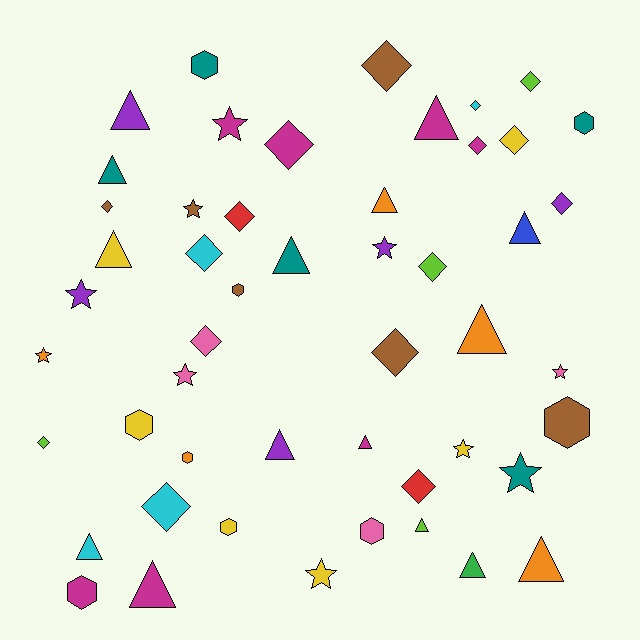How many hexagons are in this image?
There are 9 hexagons.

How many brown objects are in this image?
There are 6 brown objects.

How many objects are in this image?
There are 50 objects.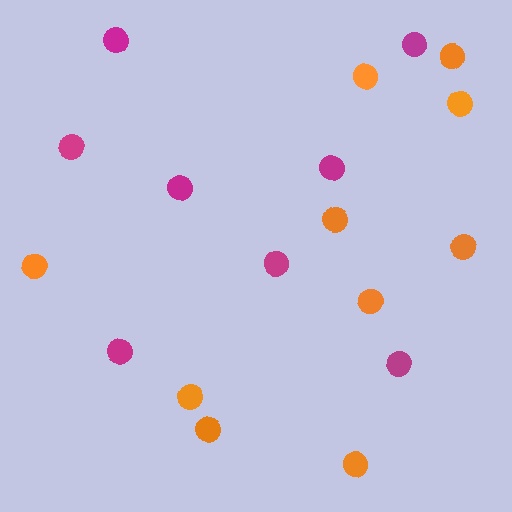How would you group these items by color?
There are 2 groups: one group of orange circles (10) and one group of magenta circles (8).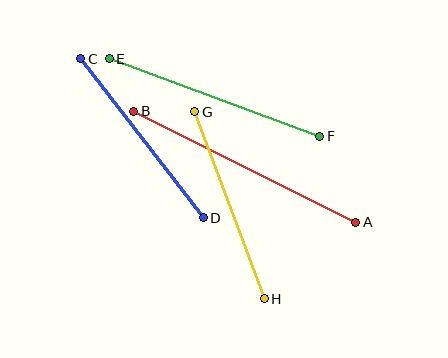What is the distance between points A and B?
The distance is approximately 248 pixels.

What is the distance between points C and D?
The distance is approximately 201 pixels.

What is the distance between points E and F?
The distance is approximately 224 pixels.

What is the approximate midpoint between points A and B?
The midpoint is at approximately (245, 167) pixels.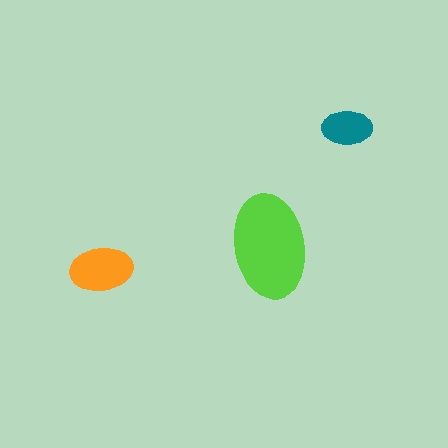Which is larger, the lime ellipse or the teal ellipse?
The lime one.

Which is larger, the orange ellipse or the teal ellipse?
The orange one.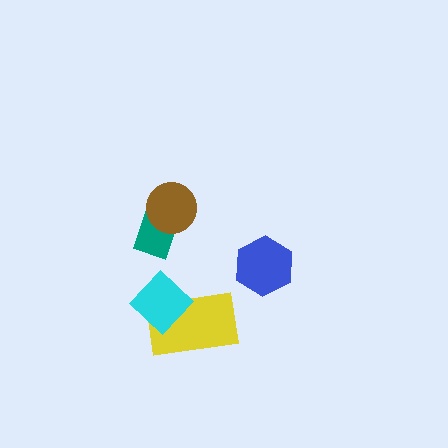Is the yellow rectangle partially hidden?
Yes, it is partially covered by another shape.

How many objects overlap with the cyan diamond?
1 object overlaps with the cyan diamond.